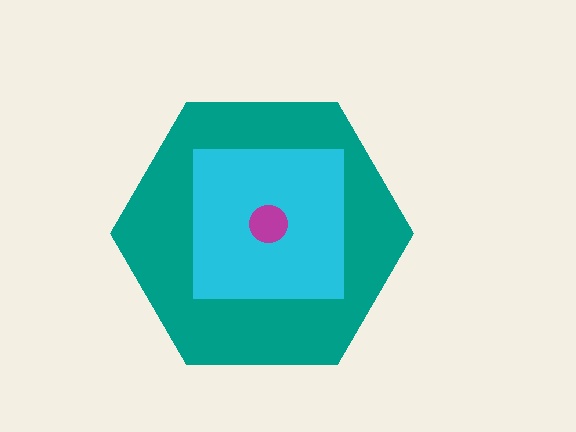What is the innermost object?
The magenta circle.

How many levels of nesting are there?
3.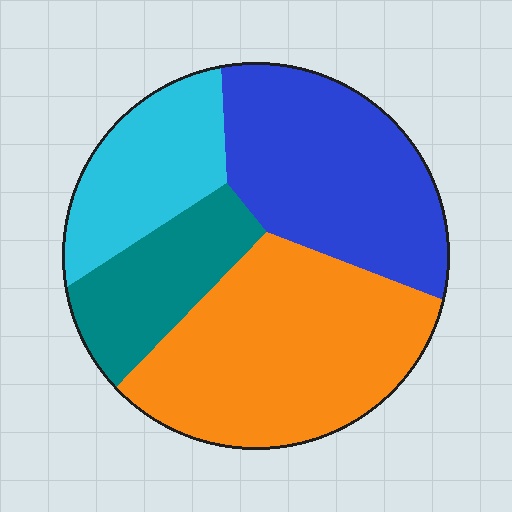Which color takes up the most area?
Orange, at roughly 35%.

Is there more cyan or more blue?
Blue.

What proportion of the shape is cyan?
Cyan covers 17% of the shape.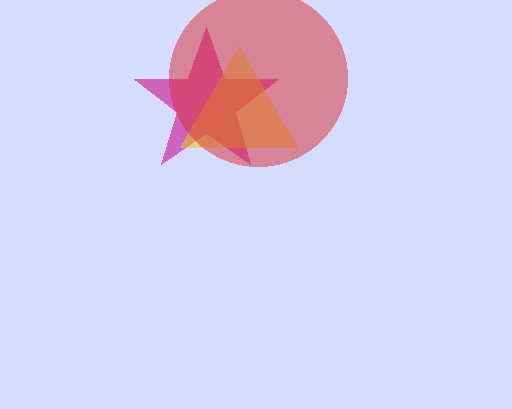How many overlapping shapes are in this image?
There are 3 overlapping shapes in the image.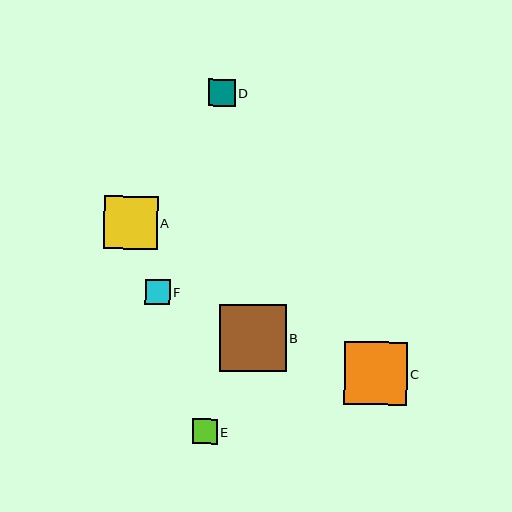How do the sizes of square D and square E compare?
Square D and square E are approximately the same size.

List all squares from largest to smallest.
From largest to smallest: B, C, A, D, F, E.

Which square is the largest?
Square B is the largest with a size of approximately 67 pixels.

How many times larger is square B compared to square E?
Square B is approximately 2.7 times the size of square E.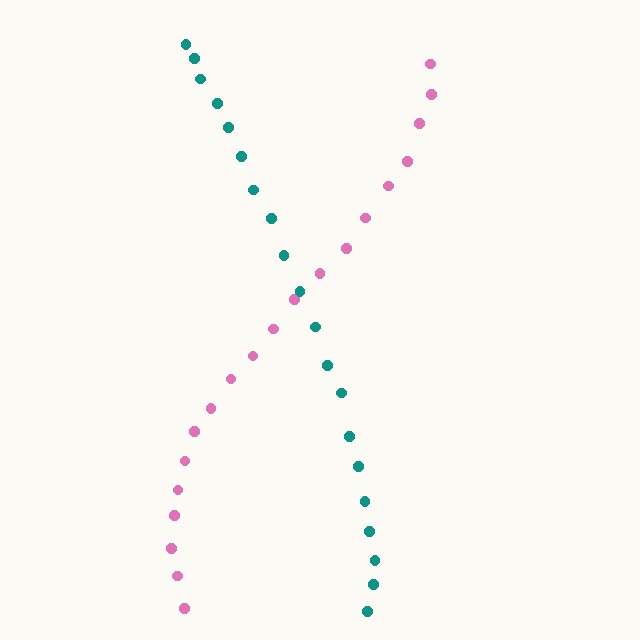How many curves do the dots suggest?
There are 2 distinct paths.